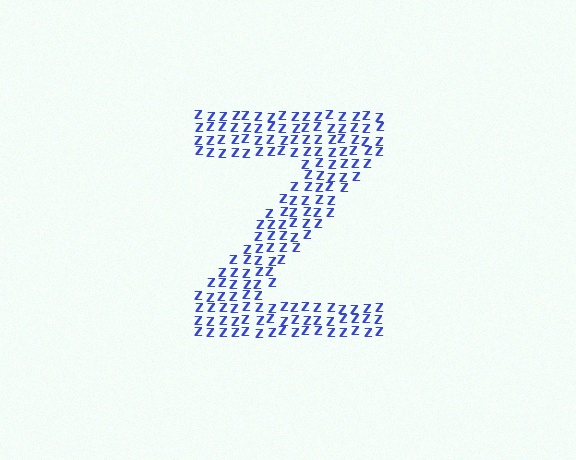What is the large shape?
The large shape is the letter Z.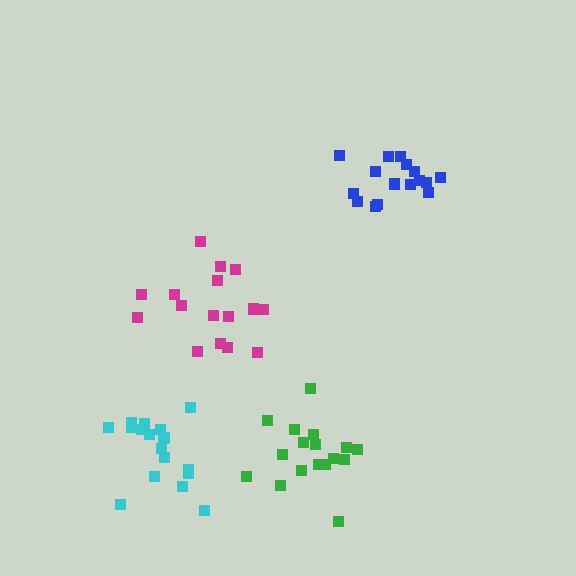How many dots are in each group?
Group 1: 16 dots, Group 2: 17 dots, Group 3: 16 dots, Group 4: 18 dots (67 total).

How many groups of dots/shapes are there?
There are 4 groups.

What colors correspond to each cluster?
The clusters are colored: blue, green, magenta, cyan.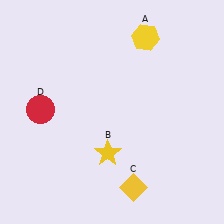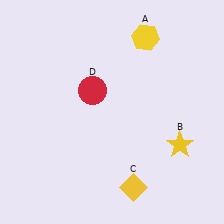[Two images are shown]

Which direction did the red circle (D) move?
The red circle (D) moved right.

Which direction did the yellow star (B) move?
The yellow star (B) moved right.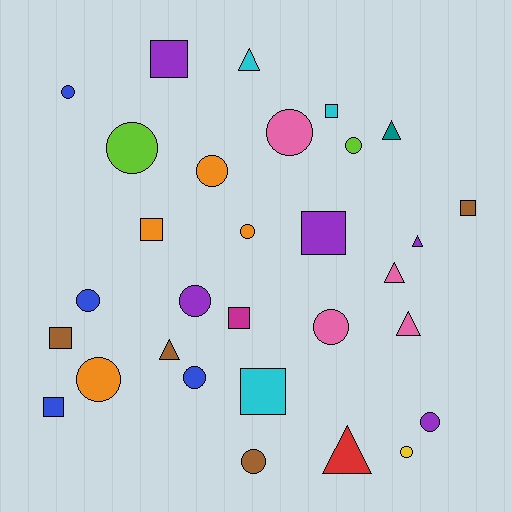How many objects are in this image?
There are 30 objects.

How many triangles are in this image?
There are 7 triangles.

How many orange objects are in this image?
There are 4 orange objects.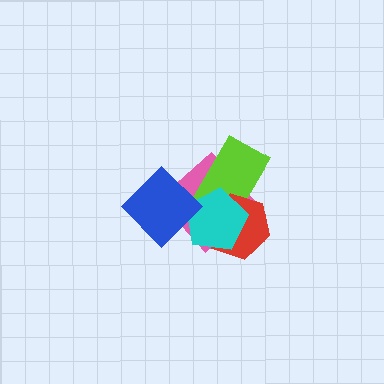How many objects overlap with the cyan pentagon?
4 objects overlap with the cyan pentagon.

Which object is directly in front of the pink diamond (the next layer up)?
The lime rectangle is directly in front of the pink diamond.